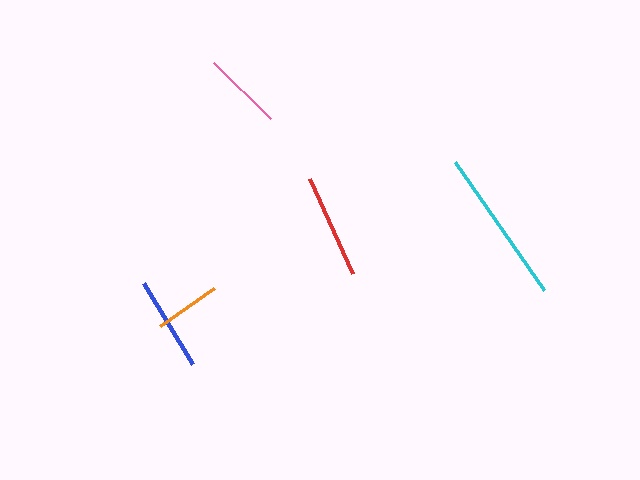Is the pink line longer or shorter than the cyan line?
The cyan line is longer than the pink line.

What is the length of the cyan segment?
The cyan segment is approximately 156 pixels long.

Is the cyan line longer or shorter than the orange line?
The cyan line is longer than the orange line.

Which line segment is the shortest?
The orange line is the shortest at approximately 66 pixels.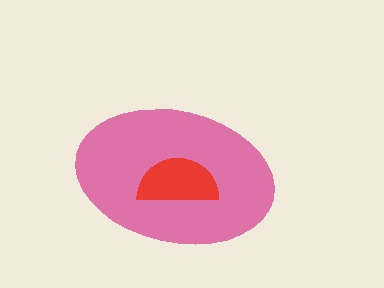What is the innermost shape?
The red semicircle.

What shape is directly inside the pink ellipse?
The red semicircle.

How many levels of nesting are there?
2.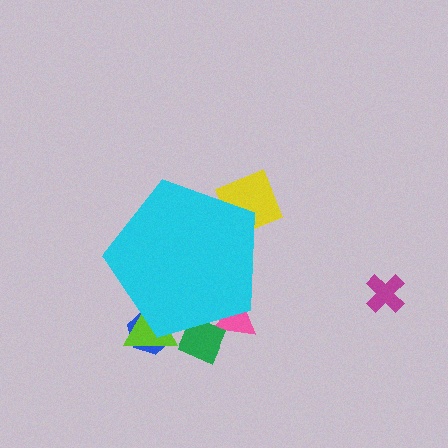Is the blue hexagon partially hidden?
Yes, the blue hexagon is partially hidden behind the cyan pentagon.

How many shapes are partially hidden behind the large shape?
5 shapes are partially hidden.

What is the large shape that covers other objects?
A cyan pentagon.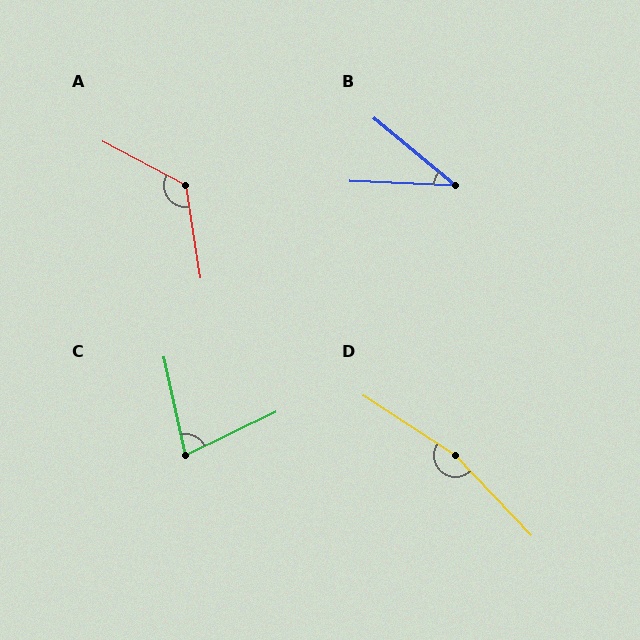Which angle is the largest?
D, at approximately 167 degrees.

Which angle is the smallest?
B, at approximately 37 degrees.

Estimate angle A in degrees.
Approximately 127 degrees.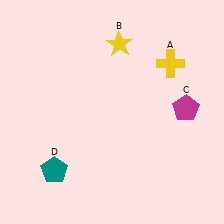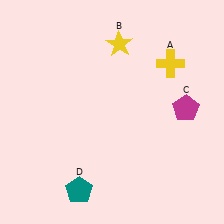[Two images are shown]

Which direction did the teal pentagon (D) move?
The teal pentagon (D) moved right.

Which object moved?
The teal pentagon (D) moved right.